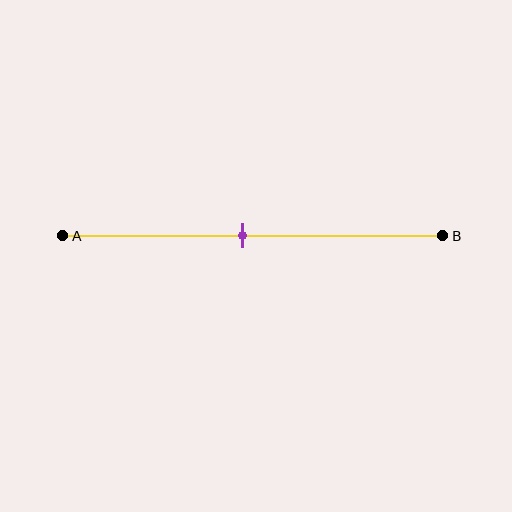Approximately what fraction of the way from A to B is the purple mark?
The purple mark is approximately 45% of the way from A to B.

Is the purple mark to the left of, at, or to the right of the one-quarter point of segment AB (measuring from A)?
The purple mark is to the right of the one-quarter point of segment AB.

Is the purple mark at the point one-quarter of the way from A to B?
No, the mark is at about 45% from A, not at the 25% one-quarter point.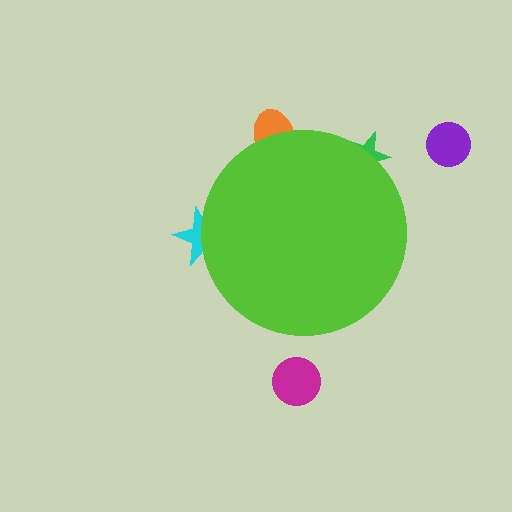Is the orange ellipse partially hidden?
Yes, the orange ellipse is partially hidden behind the lime circle.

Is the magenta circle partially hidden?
No, the magenta circle is fully visible.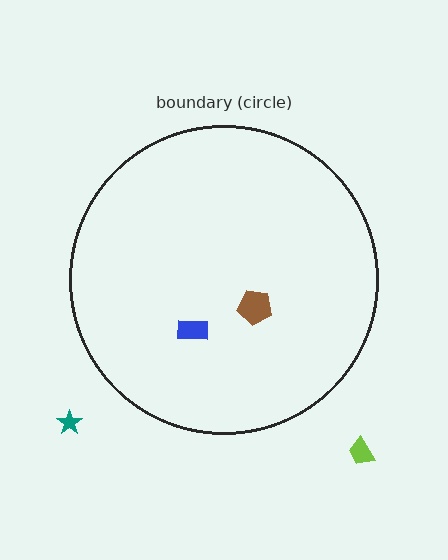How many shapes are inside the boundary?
2 inside, 2 outside.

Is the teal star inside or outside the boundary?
Outside.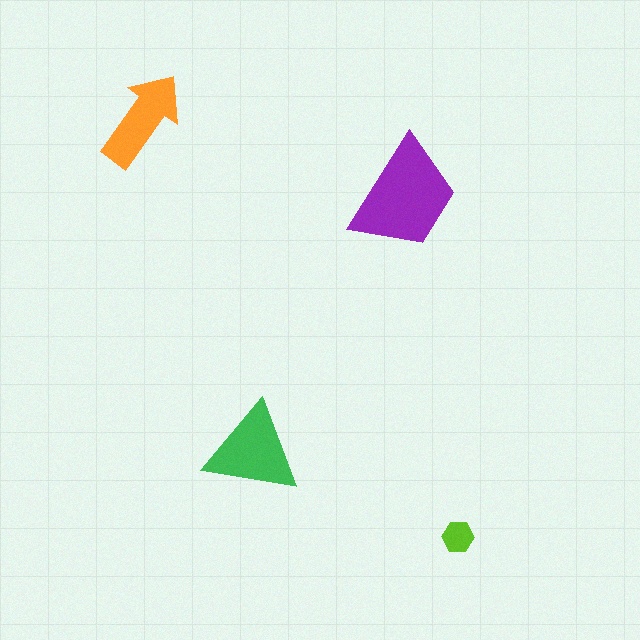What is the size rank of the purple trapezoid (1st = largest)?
1st.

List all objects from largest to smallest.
The purple trapezoid, the green triangle, the orange arrow, the lime hexagon.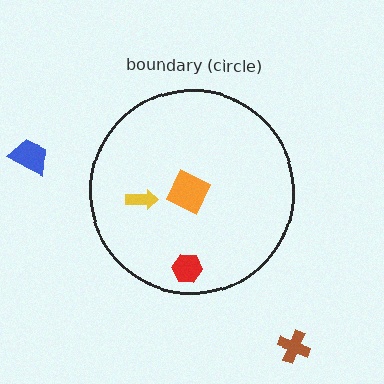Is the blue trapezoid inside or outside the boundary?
Outside.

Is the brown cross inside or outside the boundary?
Outside.